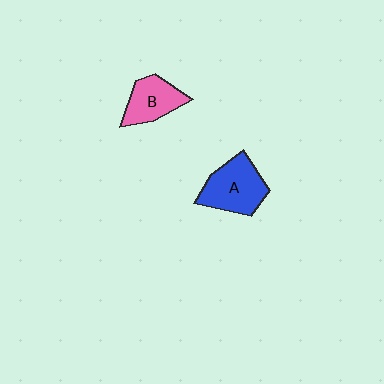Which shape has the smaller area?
Shape B (pink).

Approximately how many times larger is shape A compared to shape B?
Approximately 1.4 times.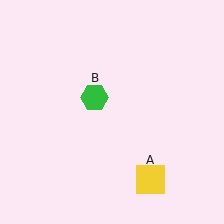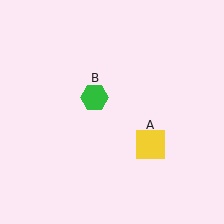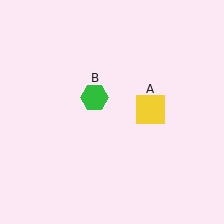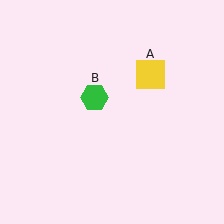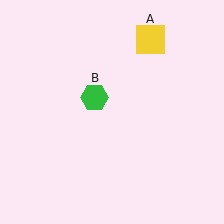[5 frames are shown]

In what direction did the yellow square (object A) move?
The yellow square (object A) moved up.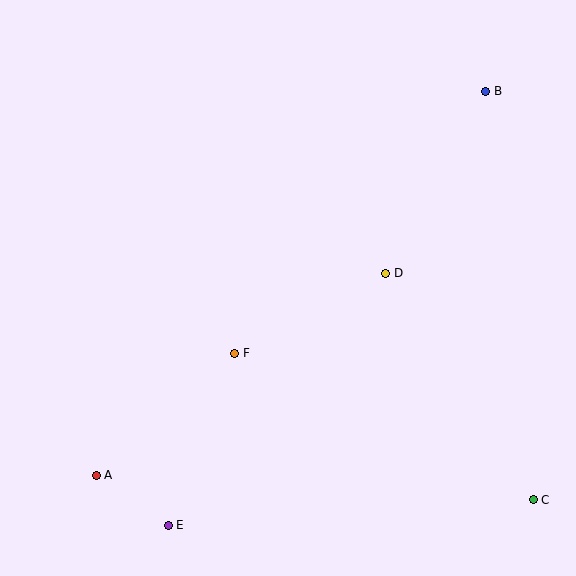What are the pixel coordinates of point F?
Point F is at (235, 353).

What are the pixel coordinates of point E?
Point E is at (168, 525).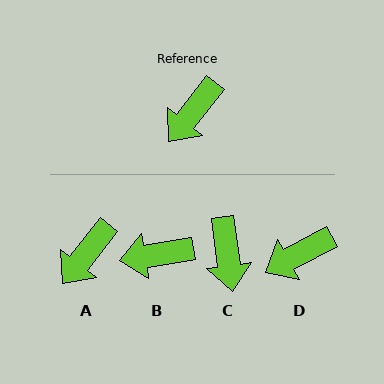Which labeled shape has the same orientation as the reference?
A.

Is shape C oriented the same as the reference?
No, it is off by about 46 degrees.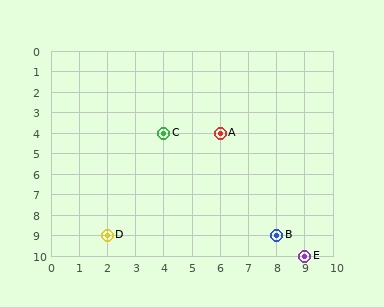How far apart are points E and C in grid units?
Points E and C are 5 columns and 6 rows apart (about 7.8 grid units diagonally).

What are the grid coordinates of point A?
Point A is at grid coordinates (6, 4).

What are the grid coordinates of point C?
Point C is at grid coordinates (4, 4).